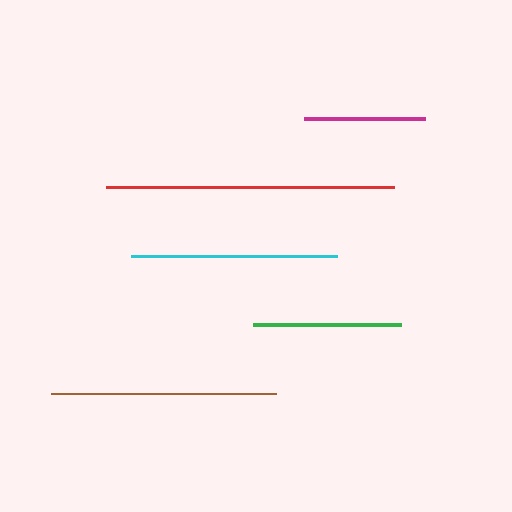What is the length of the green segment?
The green segment is approximately 148 pixels long.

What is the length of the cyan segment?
The cyan segment is approximately 205 pixels long.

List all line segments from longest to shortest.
From longest to shortest: red, brown, cyan, green, magenta.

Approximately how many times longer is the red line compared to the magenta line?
The red line is approximately 2.4 times the length of the magenta line.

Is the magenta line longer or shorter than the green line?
The green line is longer than the magenta line.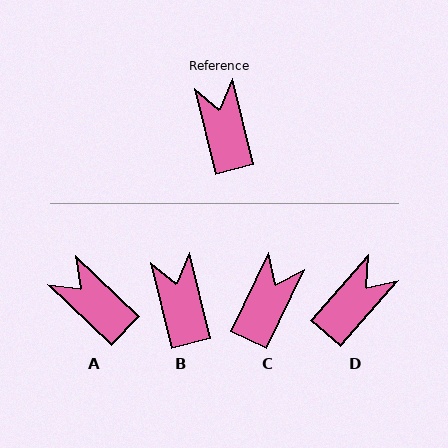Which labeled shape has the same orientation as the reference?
B.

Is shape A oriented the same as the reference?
No, it is off by about 33 degrees.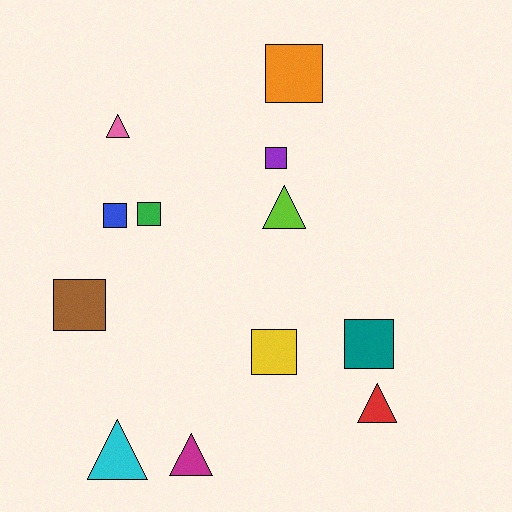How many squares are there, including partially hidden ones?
There are 7 squares.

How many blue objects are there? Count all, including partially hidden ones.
There is 1 blue object.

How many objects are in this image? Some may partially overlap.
There are 12 objects.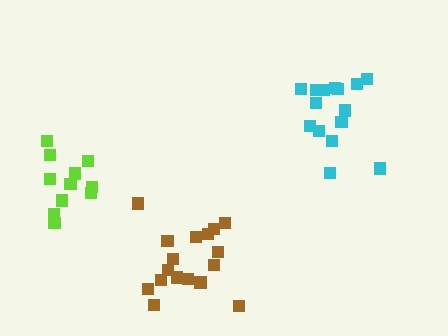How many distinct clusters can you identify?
There are 3 distinct clusters.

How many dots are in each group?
Group 1: 15 dots, Group 2: 13 dots, Group 3: 17 dots (45 total).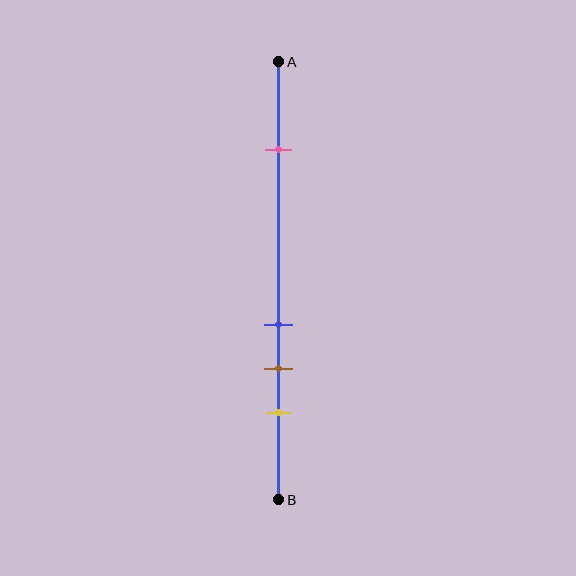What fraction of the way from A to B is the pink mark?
The pink mark is approximately 20% (0.2) of the way from A to B.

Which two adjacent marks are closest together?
The blue and brown marks are the closest adjacent pair.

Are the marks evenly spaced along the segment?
No, the marks are not evenly spaced.